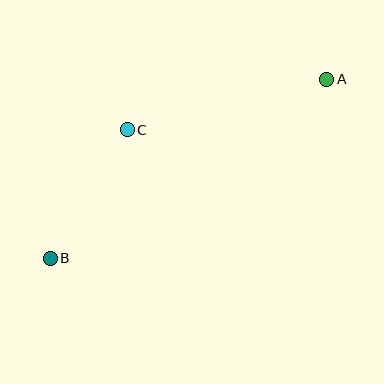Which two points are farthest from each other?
Points A and B are farthest from each other.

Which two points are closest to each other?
Points B and C are closest to each other.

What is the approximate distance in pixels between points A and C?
The distance between A and C is approximately 206 pixels.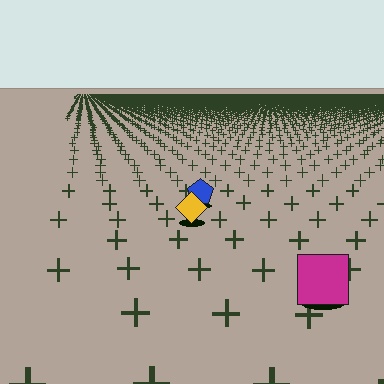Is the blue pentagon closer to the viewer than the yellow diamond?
No. The yellow diamond is closer — you can tell from the texture gradient: the ground texture is coarser near it.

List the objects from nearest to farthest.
From nearest to farthest: the magenta square, the yellow diamond, the blue pentagon.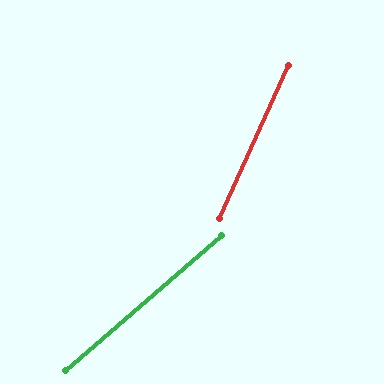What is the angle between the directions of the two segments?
Approximately 25 degrees.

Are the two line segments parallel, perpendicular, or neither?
Neither parallel nor perpendicular — they differ by about 25°.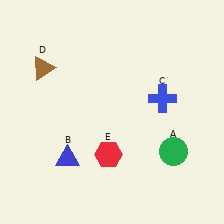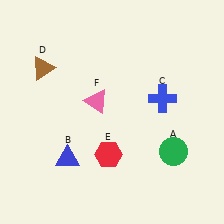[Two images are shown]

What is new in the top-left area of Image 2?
A pink triangle (F) was added in the top-left area of Image 2.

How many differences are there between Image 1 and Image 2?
There is 1 difference between the two images.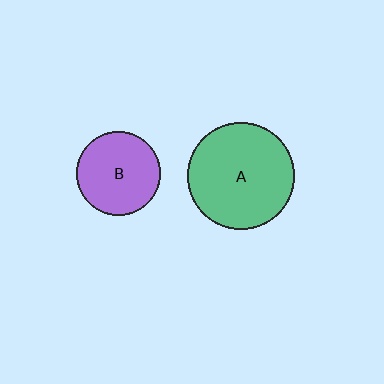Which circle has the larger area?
Circle A (green).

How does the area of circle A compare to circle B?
Approximately 1.6 times.